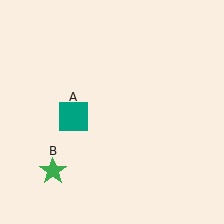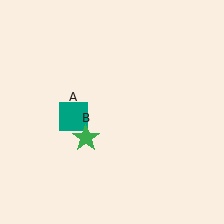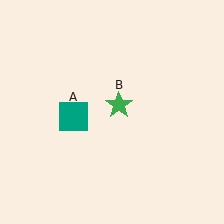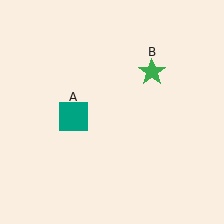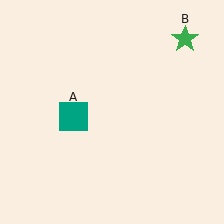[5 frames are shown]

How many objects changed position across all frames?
1 object changed position: green star (object B).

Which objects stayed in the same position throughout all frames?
Teal square (object A) remained stationary.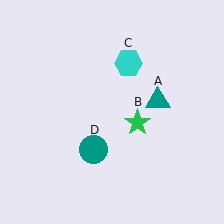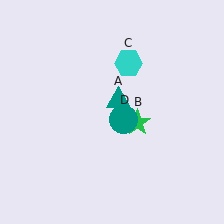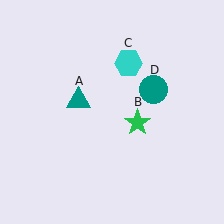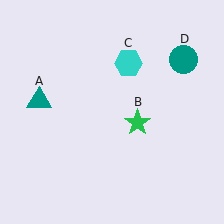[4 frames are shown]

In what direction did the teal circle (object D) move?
The teal circle (object D) moved up and to the right.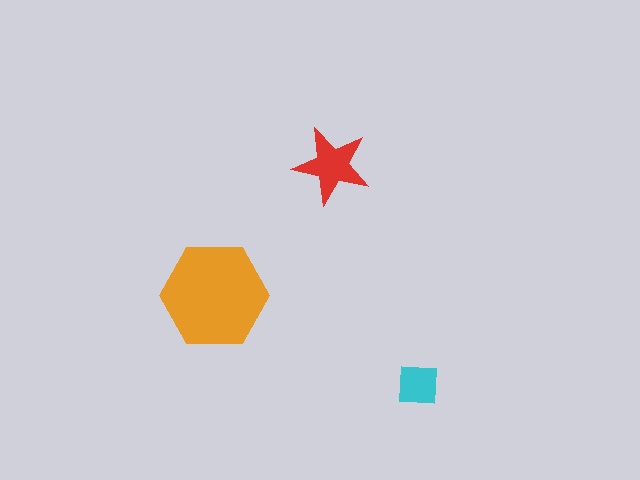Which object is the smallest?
The cyan square.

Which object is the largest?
The orange hexagon.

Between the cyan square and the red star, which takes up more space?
The red star.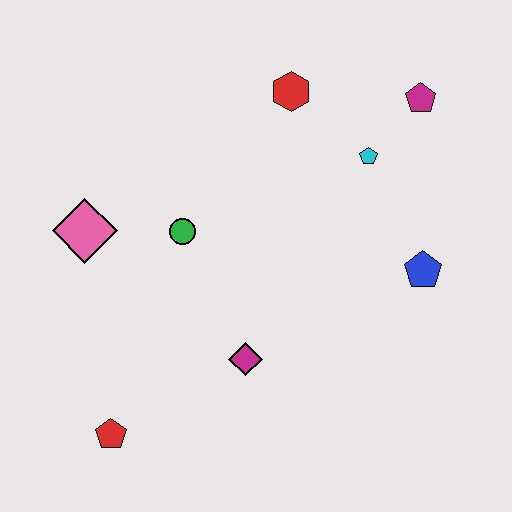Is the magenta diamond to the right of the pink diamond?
Yes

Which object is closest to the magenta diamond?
The green circle is closest to the magenta diamond.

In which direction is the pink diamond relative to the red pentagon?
The pink diamond is above the red pentagon.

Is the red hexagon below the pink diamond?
No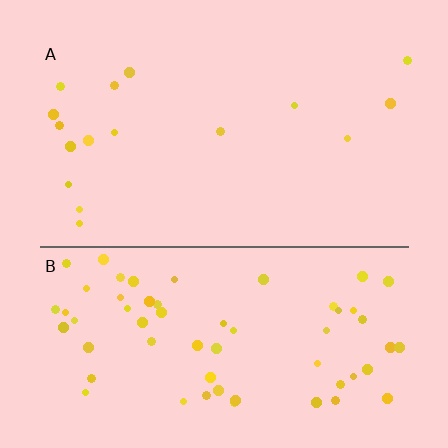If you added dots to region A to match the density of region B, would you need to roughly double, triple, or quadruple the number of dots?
Approximately quadruple.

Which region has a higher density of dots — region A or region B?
B (the bottom).